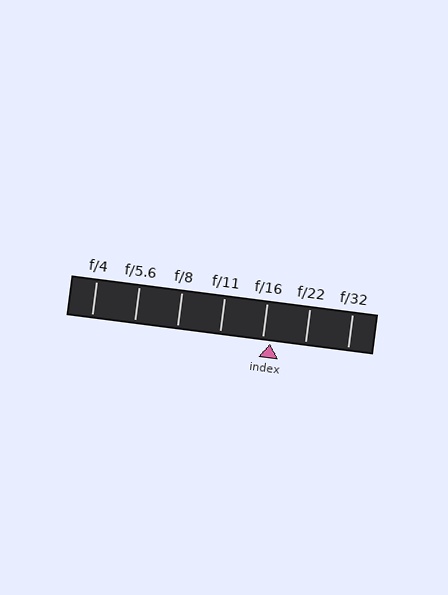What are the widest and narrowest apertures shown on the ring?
The widest aperture shown is f/4 and the narrowest is f/32.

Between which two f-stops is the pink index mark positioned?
The index mark is between f/16 and f/22.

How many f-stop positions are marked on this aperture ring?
There are 7 f-stop positions marked.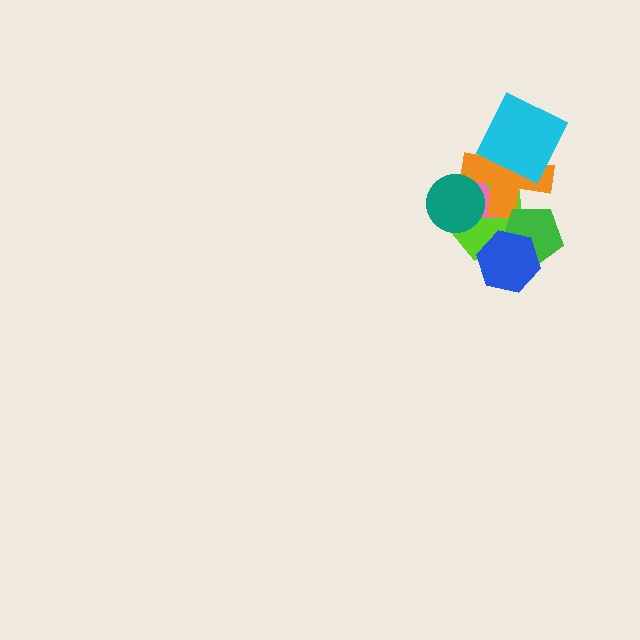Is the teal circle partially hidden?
No, no other shape covers it.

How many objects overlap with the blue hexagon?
2 objects overlap with the blue hexagon.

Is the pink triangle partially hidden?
Yes, it is partially covered by another shape.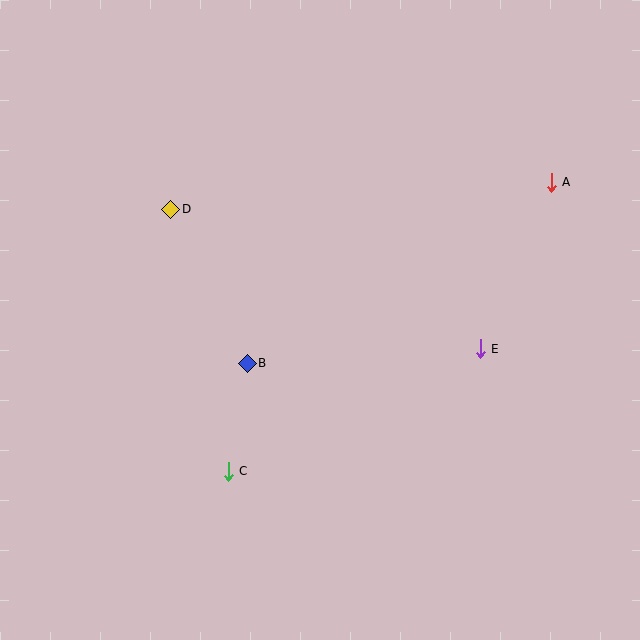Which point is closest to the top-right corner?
Point A is closest to the top-right corner.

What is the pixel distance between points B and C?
The distance between B and C is 110 pixels.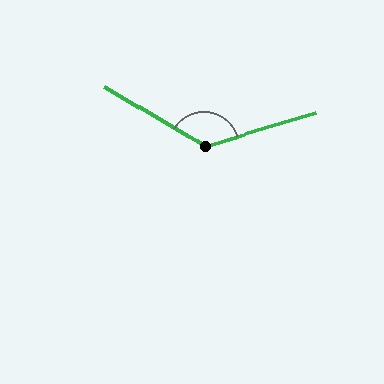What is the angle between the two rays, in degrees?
Approximately 133 degrees.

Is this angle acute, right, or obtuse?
It is obtuse.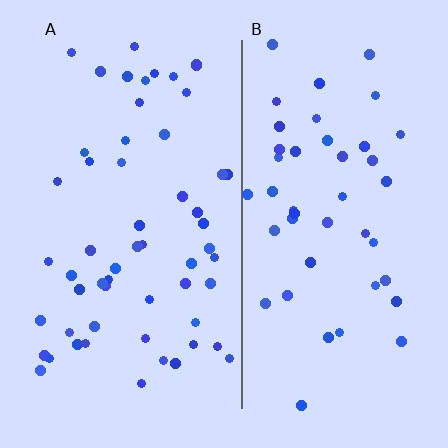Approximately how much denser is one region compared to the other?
Approximately 1.3× — region A over region B.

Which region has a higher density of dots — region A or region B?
A (the left).